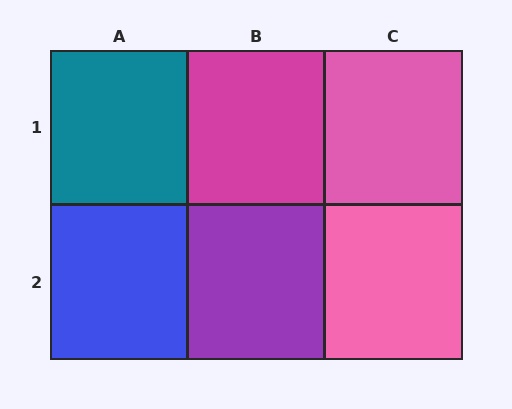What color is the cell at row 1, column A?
Teal.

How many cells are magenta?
1 cell is magenta.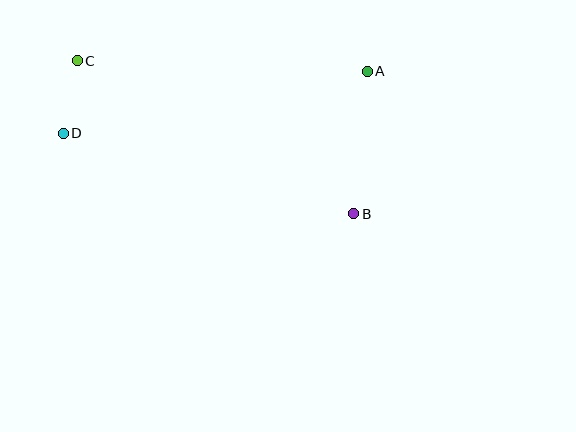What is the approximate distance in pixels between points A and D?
The distance between A and D is approximately 310 pixels.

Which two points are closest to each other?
Points C and D are closest to each other.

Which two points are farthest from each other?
Points B and C are farthest from each other.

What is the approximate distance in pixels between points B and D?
The distance between B and D is approximately 302 pixels.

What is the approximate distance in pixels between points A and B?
The distance between A and B is approximately 143 pixels.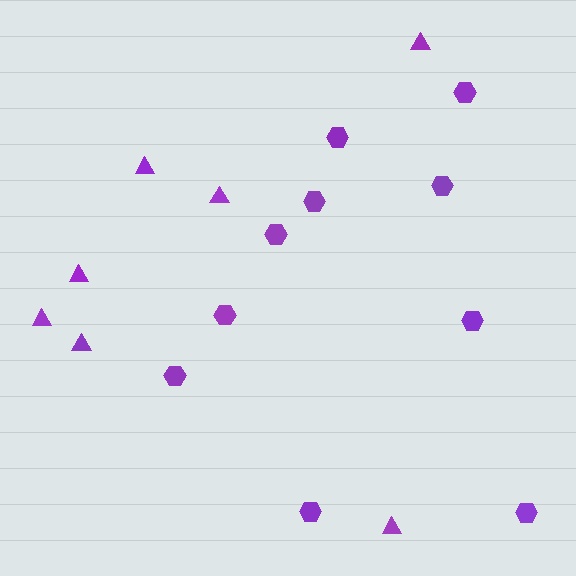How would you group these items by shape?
There are 2 groups: one group of triangles (7) and one group of hexagons (10).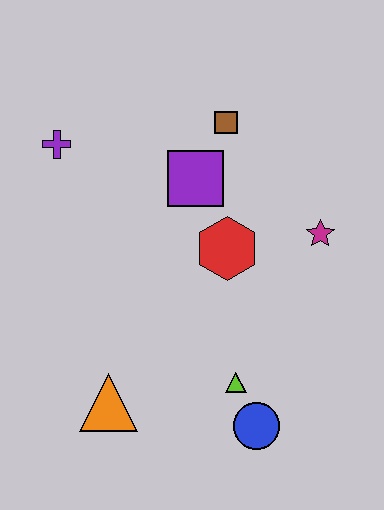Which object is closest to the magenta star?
The red hexagon is closest to the magenta star.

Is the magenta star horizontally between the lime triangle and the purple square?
No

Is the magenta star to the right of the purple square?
Yes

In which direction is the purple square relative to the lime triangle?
The purple square is above the lime triangle.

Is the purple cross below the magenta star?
No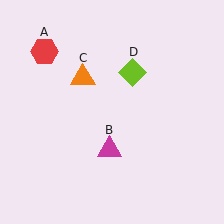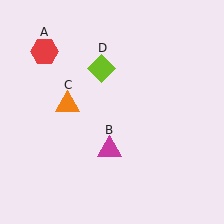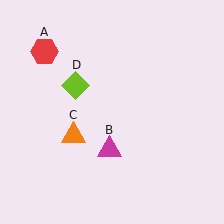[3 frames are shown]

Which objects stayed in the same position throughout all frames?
Red hexagon (object A) and magenta triangle (object B) remained stationary.